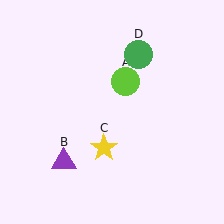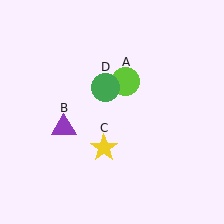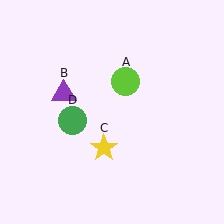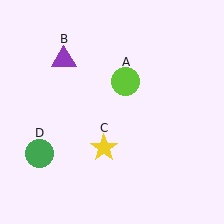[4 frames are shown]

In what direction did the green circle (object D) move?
The green circle (object D) moved down and to the left.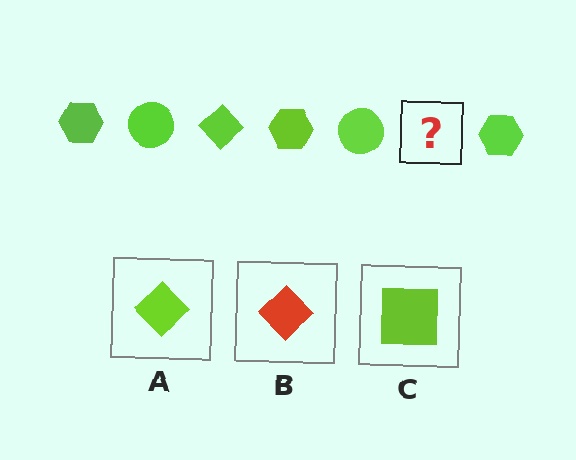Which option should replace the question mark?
Option A.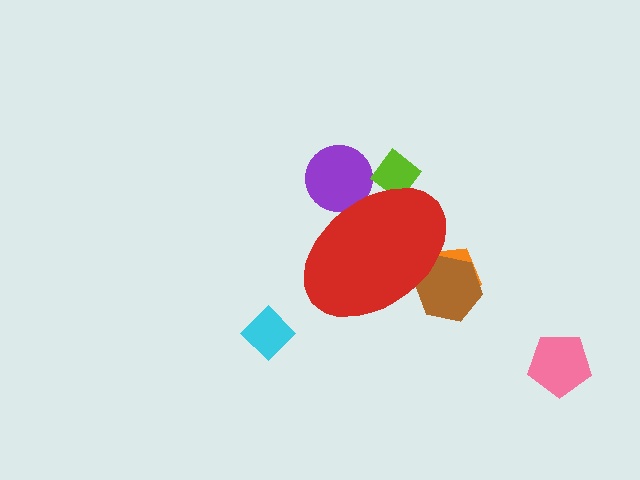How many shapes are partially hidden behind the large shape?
4 shapes are partially hidden.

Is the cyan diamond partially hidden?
No, the cyan diamond is fully visible.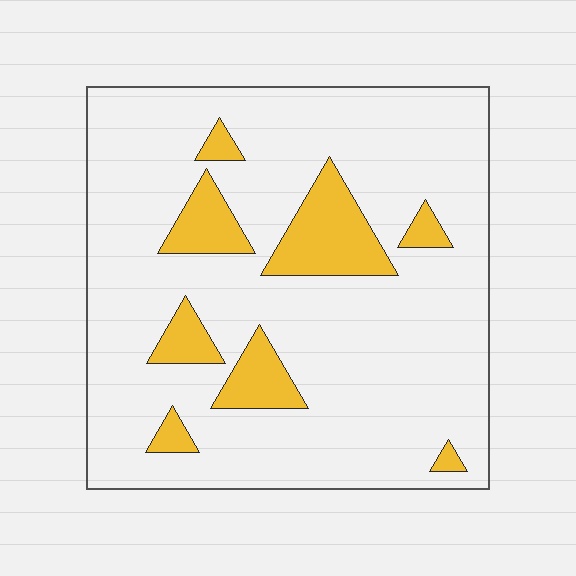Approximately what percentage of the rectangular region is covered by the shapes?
Approximately 15%.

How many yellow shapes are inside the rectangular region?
8.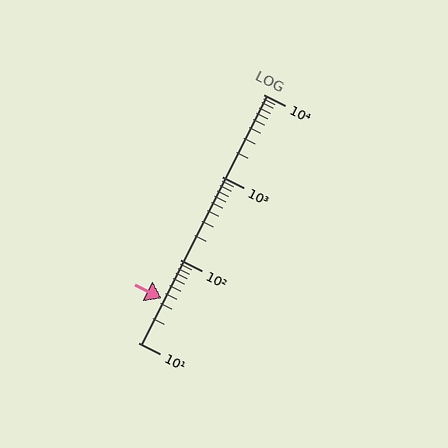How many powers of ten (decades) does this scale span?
The scale spans 3 decades, from 10 to 10000.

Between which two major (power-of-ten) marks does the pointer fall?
The pointer is between 10 and 100.